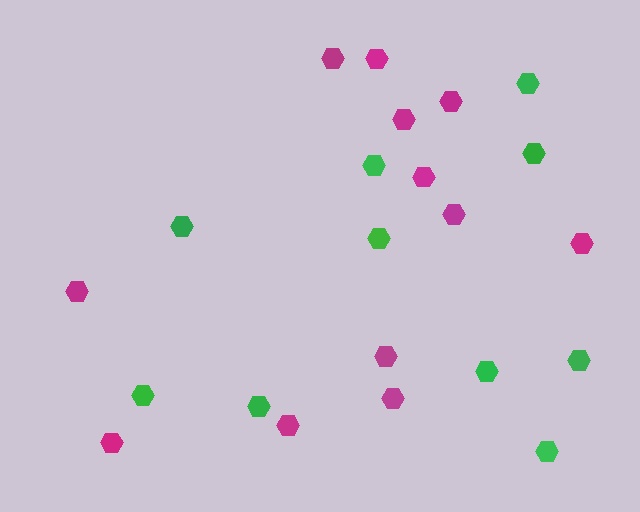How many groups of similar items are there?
There are 2 groups: one group of green hexagons (10) and one group of magenta hexagons (12).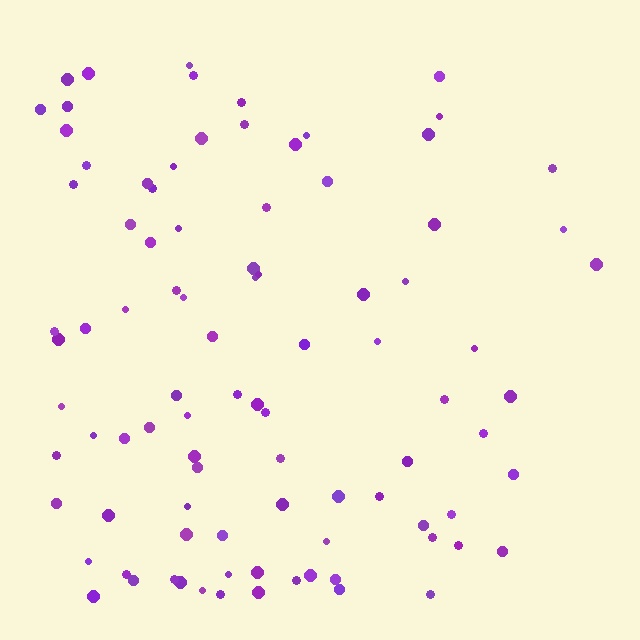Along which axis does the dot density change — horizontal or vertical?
Horizontal.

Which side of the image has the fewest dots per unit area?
The right.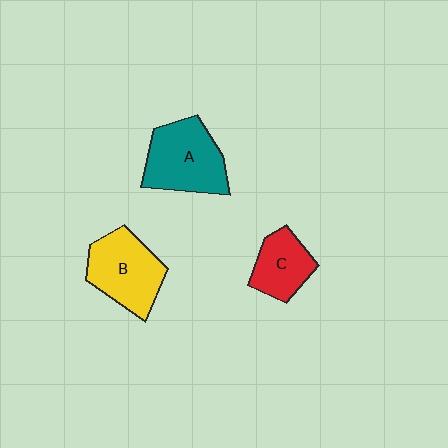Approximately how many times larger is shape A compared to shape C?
Approximately 1.6 times.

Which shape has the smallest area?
Shape C (red).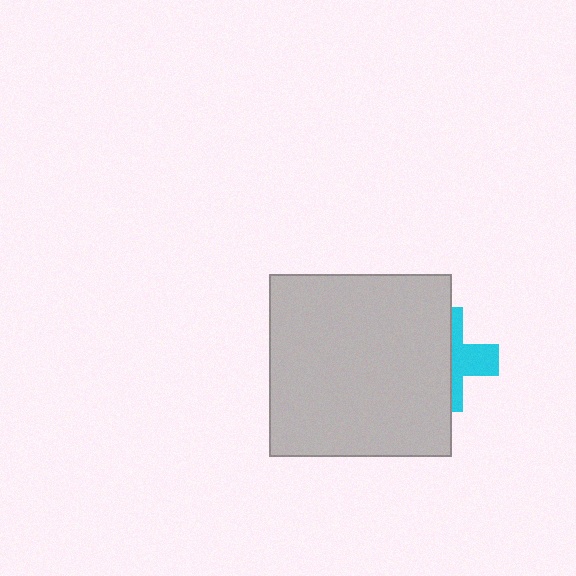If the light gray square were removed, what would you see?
You would see the complete cyan cross.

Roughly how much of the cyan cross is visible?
A small part of it is visible (roughly 41%).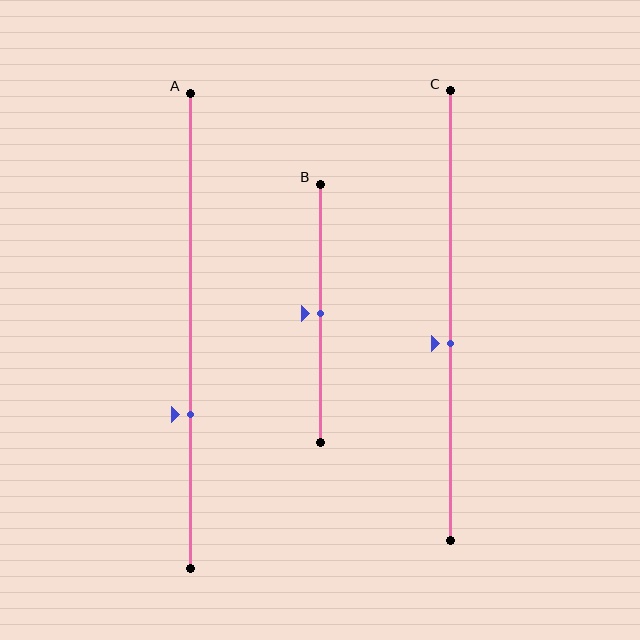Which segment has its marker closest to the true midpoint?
Segment B has its marker closest to the true midpoint.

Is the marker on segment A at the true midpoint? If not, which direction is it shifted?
No, the marker on segment A is shifted downward by about 18% of the segment length.